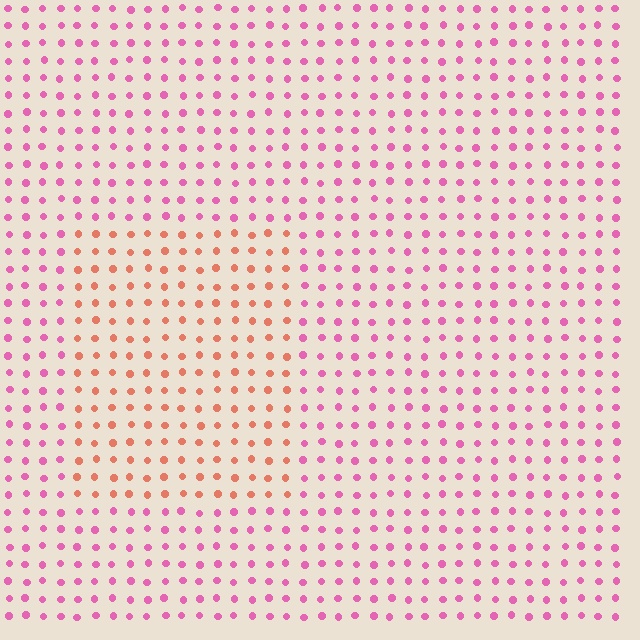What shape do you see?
I see a rectangle.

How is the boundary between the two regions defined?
The boundary is defined purely by a slight shift in hue (about 47 degrees). Spacing, size, and orientation are identical on both sides.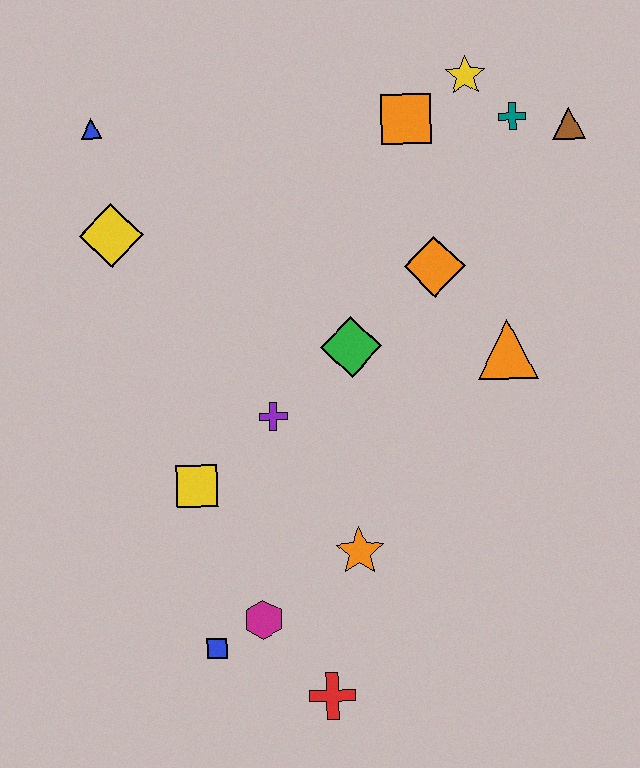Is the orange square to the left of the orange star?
No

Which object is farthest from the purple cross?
The brown triangle is farthest from the purple cross.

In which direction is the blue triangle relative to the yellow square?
The blue triangle is above the yellow square.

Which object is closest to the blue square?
The magenta hexagon is closest to the blue square.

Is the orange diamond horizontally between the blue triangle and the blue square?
No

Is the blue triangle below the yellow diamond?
No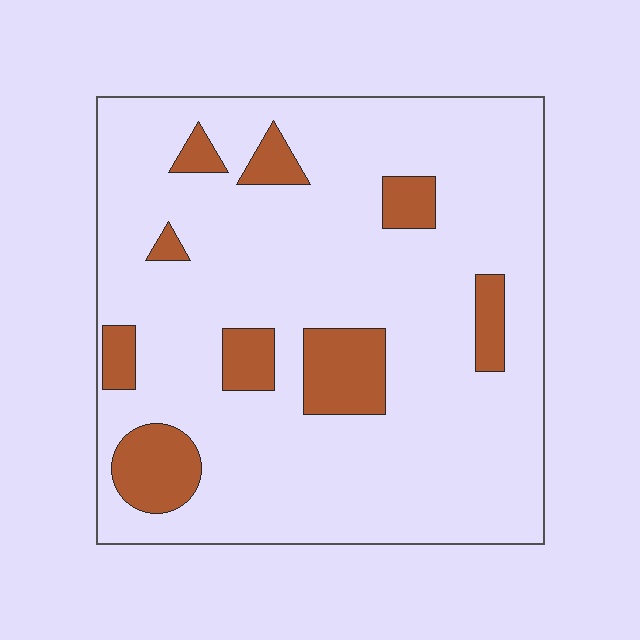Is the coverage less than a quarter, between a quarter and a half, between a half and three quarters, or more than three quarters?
Less than a quarter.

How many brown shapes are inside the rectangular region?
9.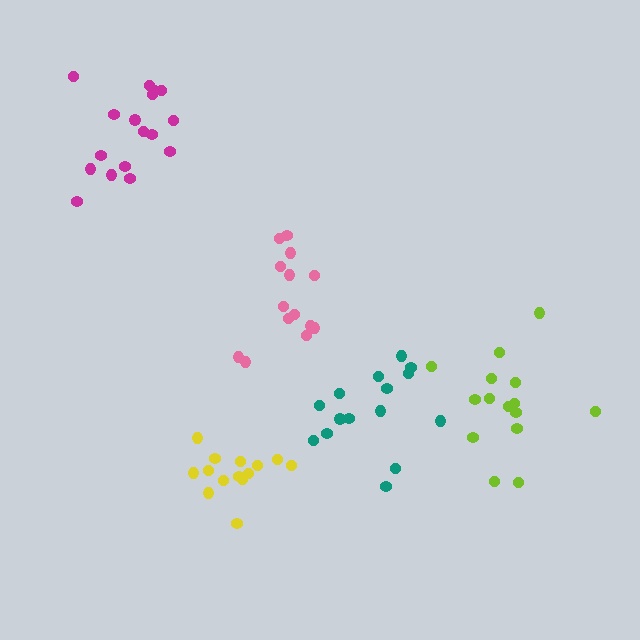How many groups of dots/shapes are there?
There are 5 groups.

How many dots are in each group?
Group 1: 15 dots, Group 2: 14 dots, Group 3: 17 dots, Group 4: 15 dots, Group 5: 14 dots (75 total).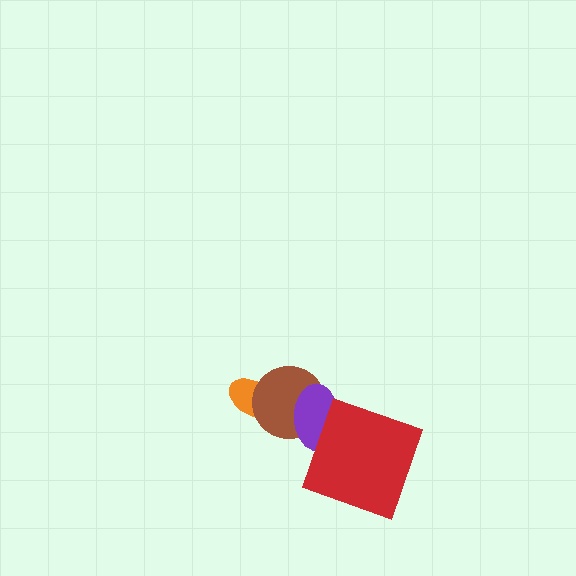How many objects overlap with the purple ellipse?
2 objects overlap with the purple ellipse.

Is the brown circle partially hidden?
Yes, it is partially covered by another shape.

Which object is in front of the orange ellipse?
The brown circle is in front of the orange ellipse.